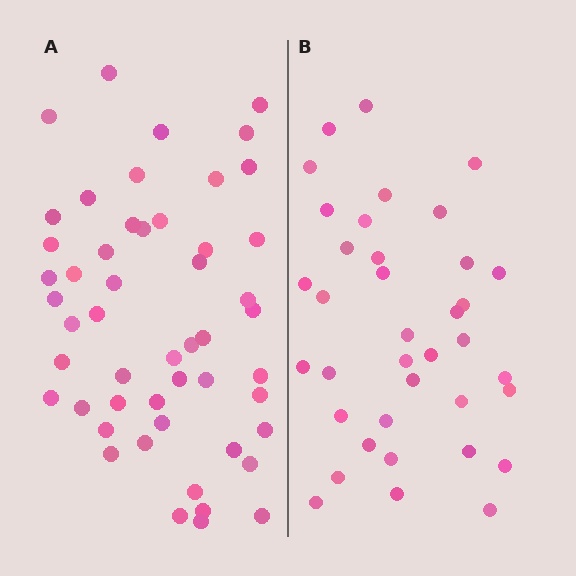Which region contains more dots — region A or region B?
Region A (the left region) has more dots.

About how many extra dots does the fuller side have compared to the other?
Region A has approximately 15 more dots than region B.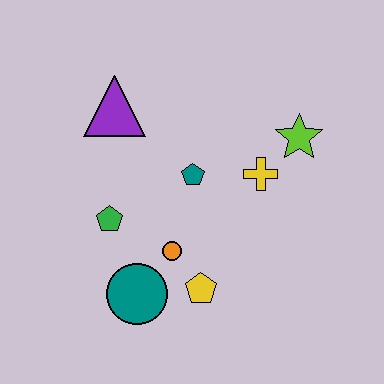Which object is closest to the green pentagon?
The orange circle is closest to the green pentagon.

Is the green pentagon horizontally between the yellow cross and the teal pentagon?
No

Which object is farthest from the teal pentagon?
The teal circle is farthest from the teal pentagon.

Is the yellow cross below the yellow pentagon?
No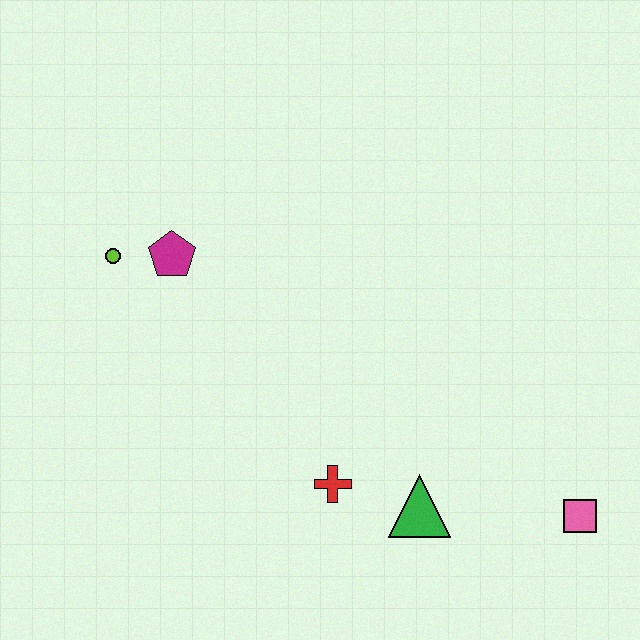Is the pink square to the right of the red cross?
Yes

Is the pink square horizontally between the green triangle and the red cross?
No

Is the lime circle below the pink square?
No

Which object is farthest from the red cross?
The lime circle is farthest from the red cross.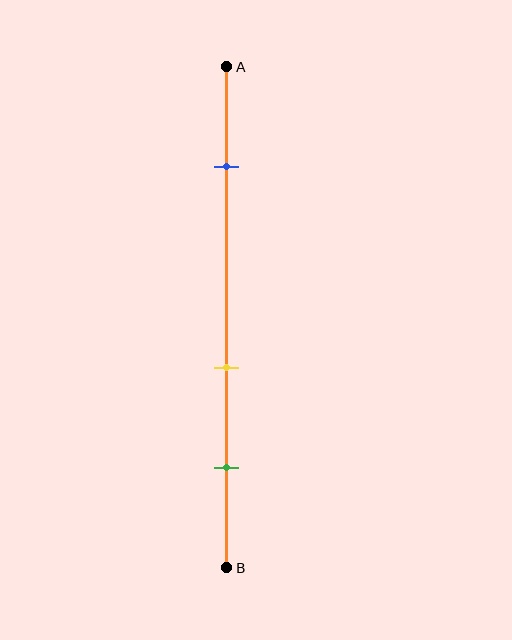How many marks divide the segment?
There are 3 marks dividing the segment.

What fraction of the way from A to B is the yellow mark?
The yellow mark is approximately 60% (0.6) of the way from A to B.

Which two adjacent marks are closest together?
The yellow and green marks are the closest adjacent pair.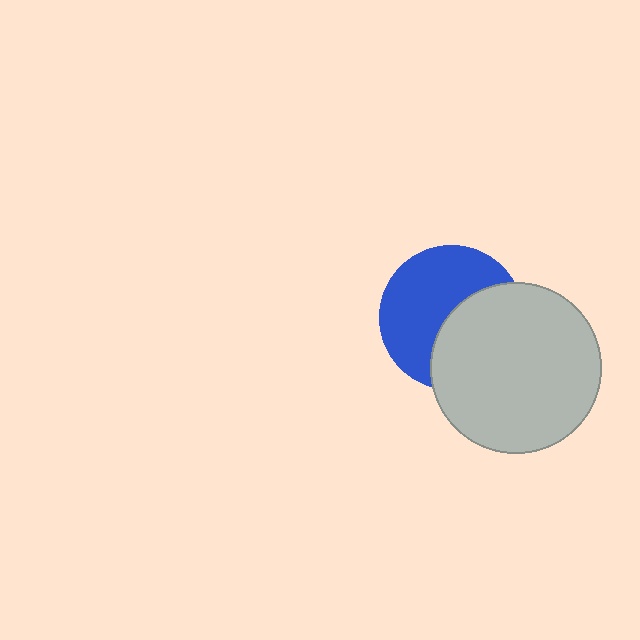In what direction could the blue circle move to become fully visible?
The blue circle could move toward the upper-left. That would shift it out from behind the light gray circle entirely.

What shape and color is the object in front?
The object in front is a light gray circle.